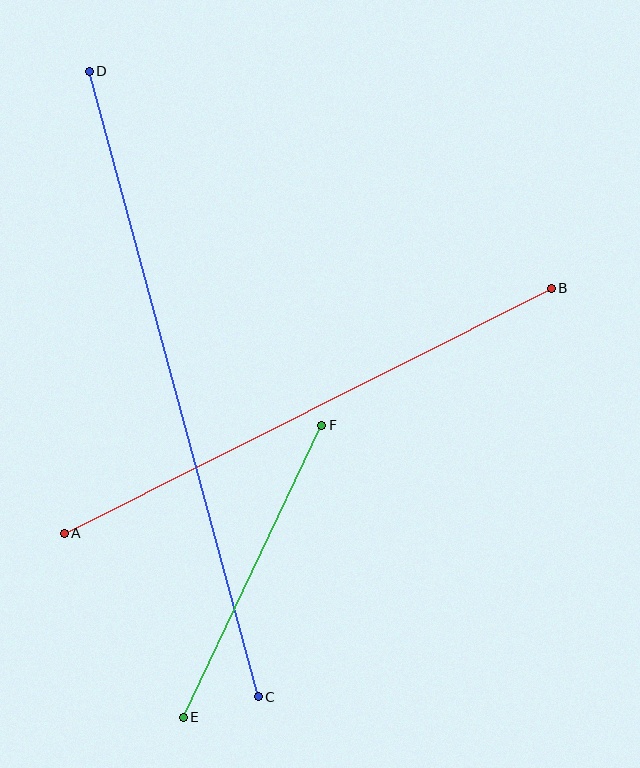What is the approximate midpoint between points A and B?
The midpoint is at approximately (308, 411) pixels.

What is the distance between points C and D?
The distance is approximately 648 pixels.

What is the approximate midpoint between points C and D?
The midpoint is at approximately (174, 384) pixels.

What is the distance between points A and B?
The distance is approximately 545 pixels.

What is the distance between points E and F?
The distance is approximately 323 pixels.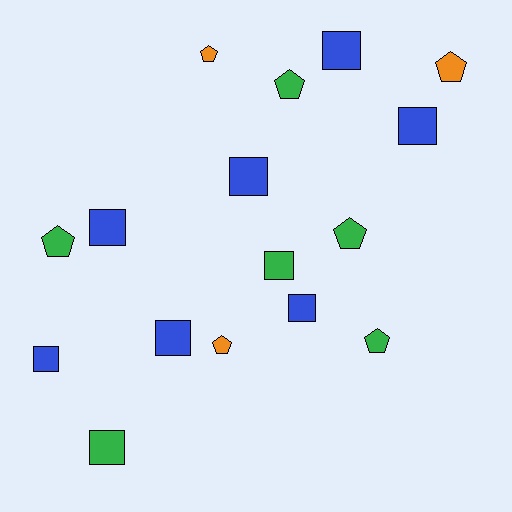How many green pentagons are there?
There are 4 green pentagons.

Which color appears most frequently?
Blue, with 7 objects.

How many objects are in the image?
There are 16 objects.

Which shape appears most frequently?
Square, with 9 objects.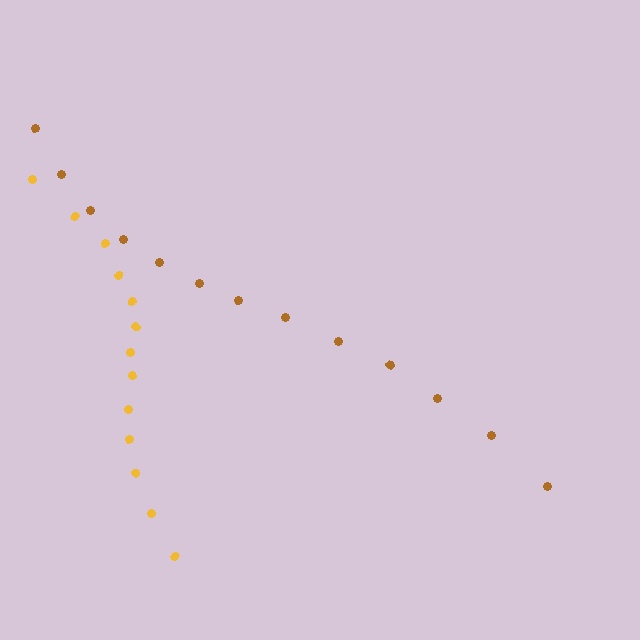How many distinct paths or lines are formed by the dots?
There are 2 distinct paths.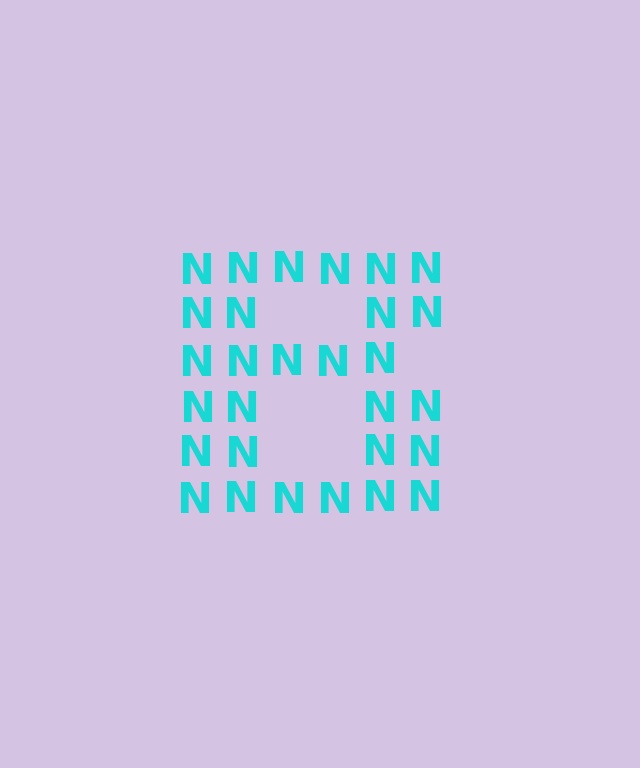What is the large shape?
The large shape is the letter B.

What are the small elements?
The small elements are letter N's.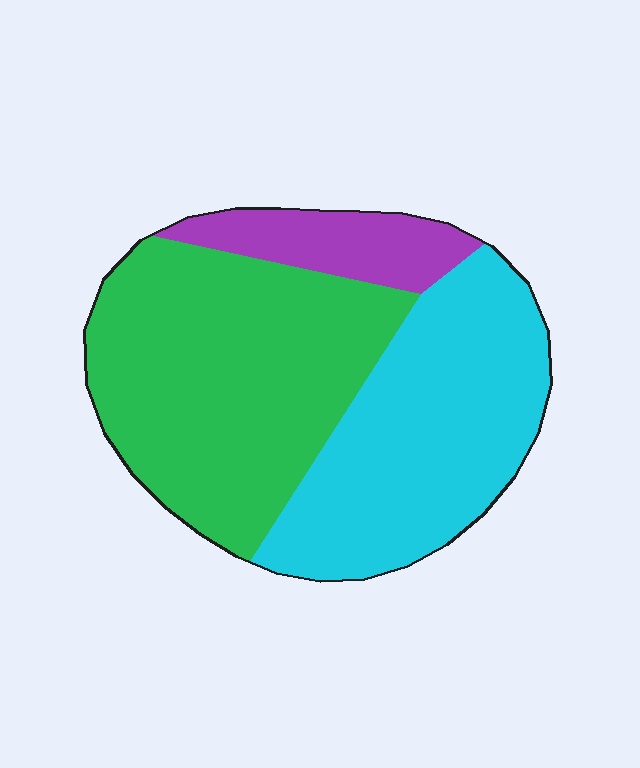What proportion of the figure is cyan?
Cyan takes up about two fifths (2/5) of the figure.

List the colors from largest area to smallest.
From largest to smallest: green, cyan, purple.